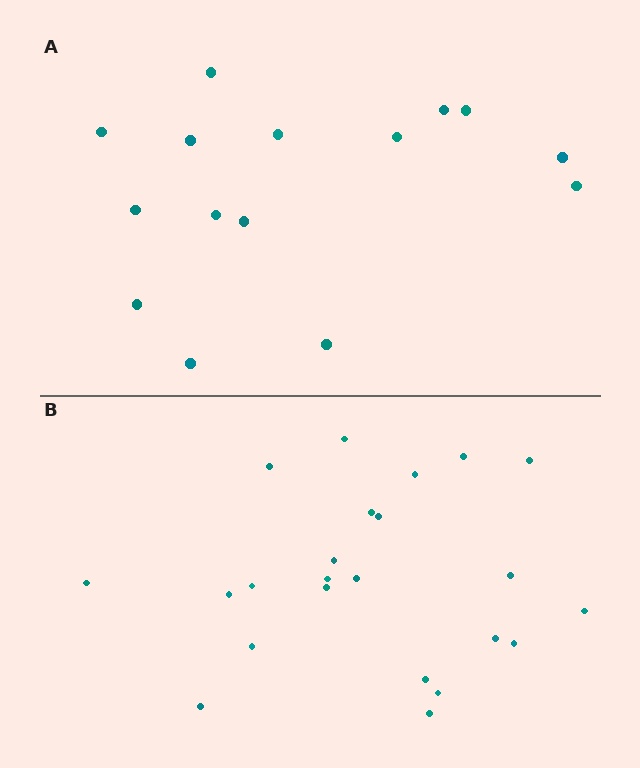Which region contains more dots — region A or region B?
Region B (the bottom region) has more dots.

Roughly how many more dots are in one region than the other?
Region B has roughly 8 or so more dots than region A.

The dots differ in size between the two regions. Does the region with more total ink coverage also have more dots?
No. Region A has more total ink coverage because its dots are larger, but region B actually contains more individual dots. Total area can be misleading — the number of items is what matters here.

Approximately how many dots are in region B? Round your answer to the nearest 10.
About 20 dots. (The exact count is 23, which rounds to 20.)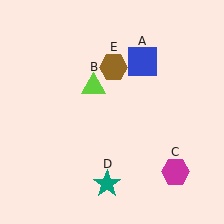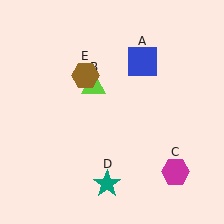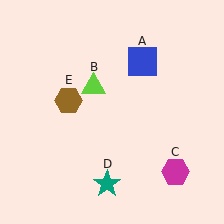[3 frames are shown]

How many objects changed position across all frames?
1 object changed position: brown hexagon (object E).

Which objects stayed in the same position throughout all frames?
Blue square (object A) and lime triangle (object B) and magenta hexagon (object C) and teal star (object D) remained stationary.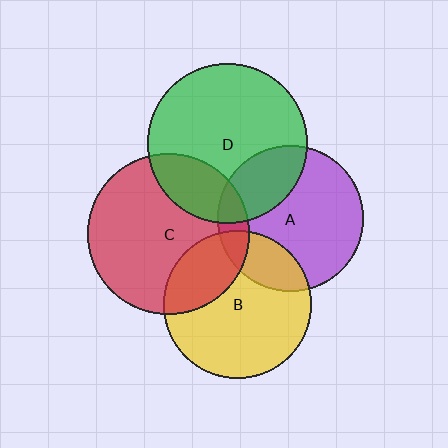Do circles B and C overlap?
Yes.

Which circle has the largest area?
Circle C (red).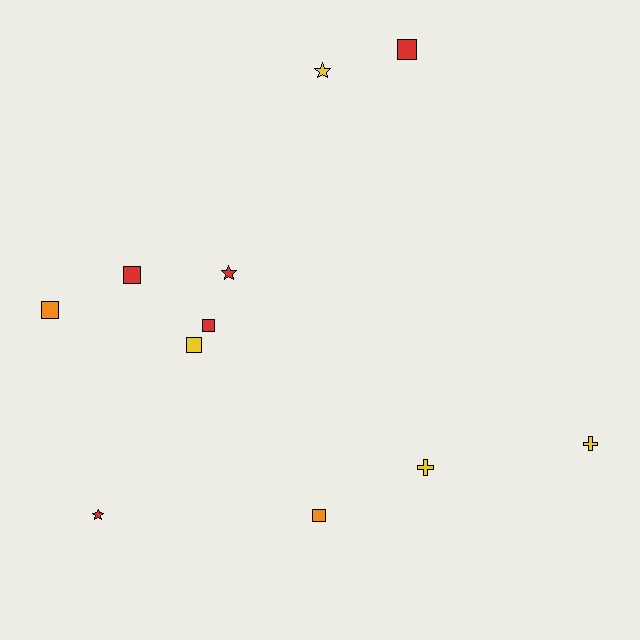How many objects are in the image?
There are 11 objects.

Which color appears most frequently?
Red, with 5 objects.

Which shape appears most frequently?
Square, with 6 objects.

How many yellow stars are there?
There is 1 yellow star.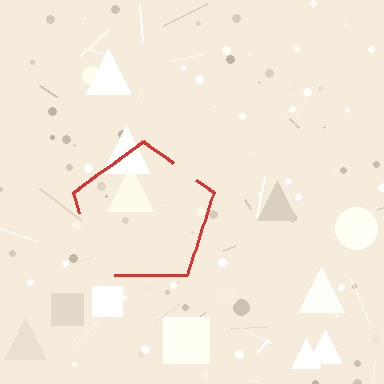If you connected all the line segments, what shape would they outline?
They would outline a pentagon.